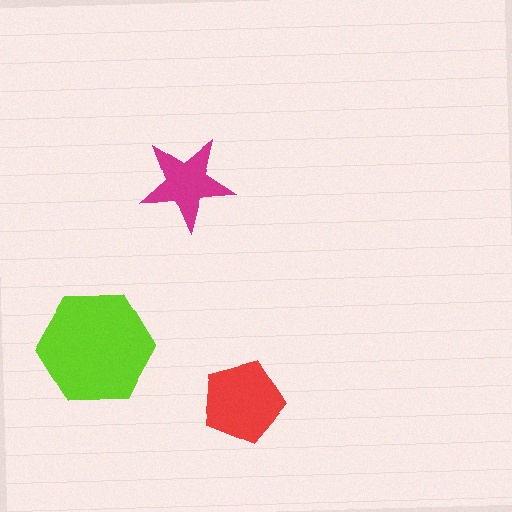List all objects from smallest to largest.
The magenta star, the red pentagon, the lime hexagon.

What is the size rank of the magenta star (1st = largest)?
3rd.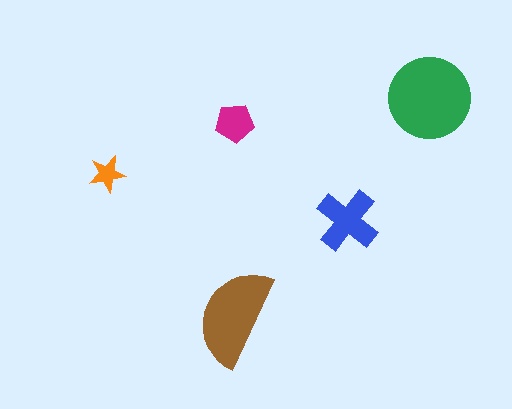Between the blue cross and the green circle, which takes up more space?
The green circle.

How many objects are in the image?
There are 5 objects in the image.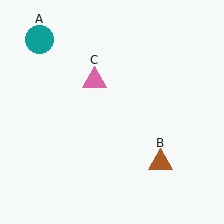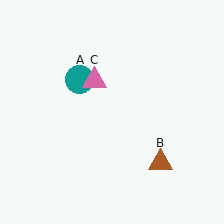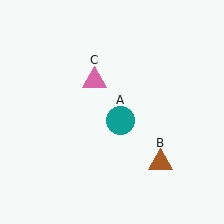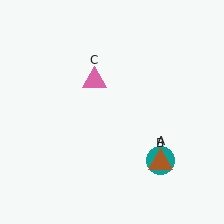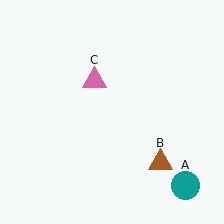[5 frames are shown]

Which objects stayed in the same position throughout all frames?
Brown triangle (object B) and pink triangle (object C) remained stationary.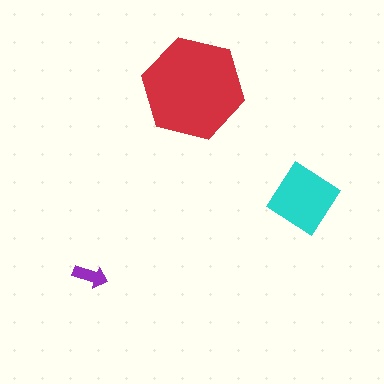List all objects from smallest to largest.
The purple arrow, the cyan diamond, the red hexagon.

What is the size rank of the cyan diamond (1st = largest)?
2nd.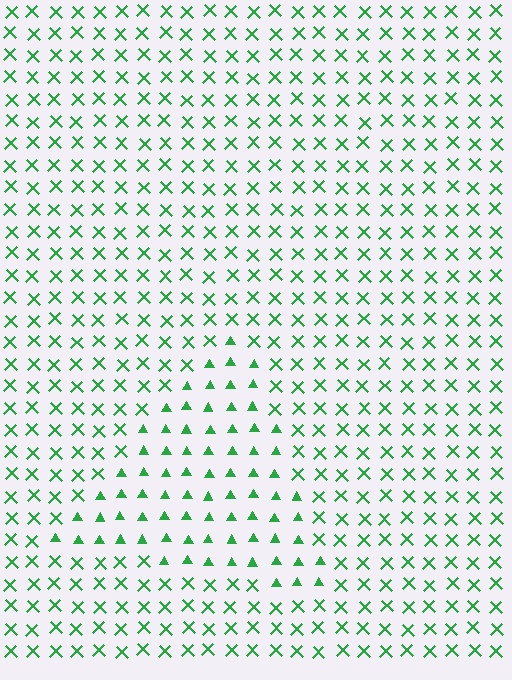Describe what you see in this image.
The image is filled with small green elements arranged in a uniform grid. A triangle-shaped region contains triangles, while the surrounding area contains X marks. The boundary is defined purely by the change in element shape.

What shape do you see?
I see a triangle.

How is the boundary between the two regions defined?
The boundary is defined by a change in element shape: triangles inside vs. X marks outside. All elements share the same color and spacing.